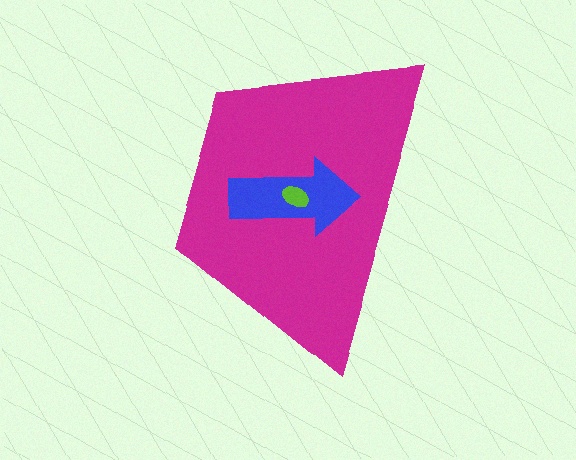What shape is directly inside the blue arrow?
The lime ellipse.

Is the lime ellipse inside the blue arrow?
Yes.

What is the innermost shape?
The lime ellipse.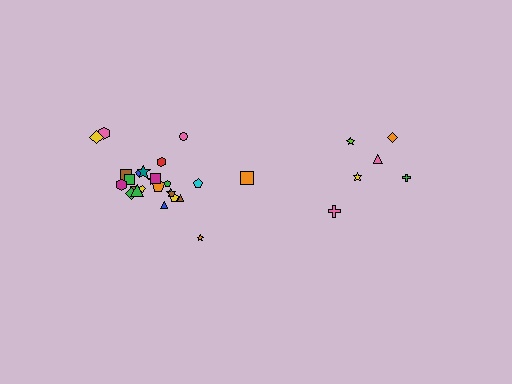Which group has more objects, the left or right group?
The left group.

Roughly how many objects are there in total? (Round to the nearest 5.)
Roughly 30 objects in total.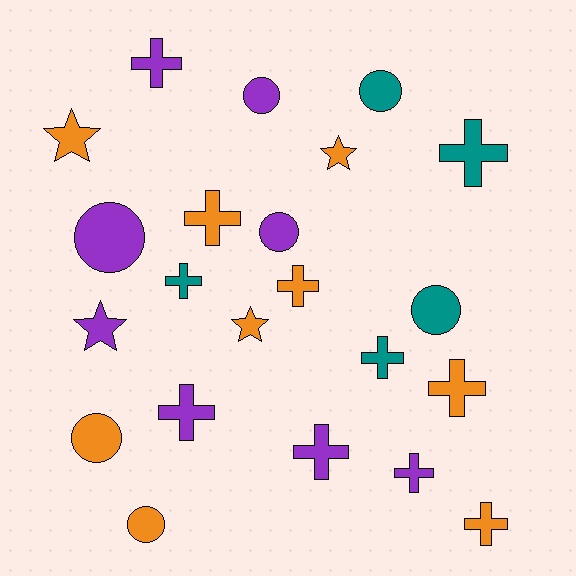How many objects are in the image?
There are 22 objects.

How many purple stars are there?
There is 1 purple star.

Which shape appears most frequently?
Cross, with 11 objects.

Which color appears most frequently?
Orange, with 9 objects.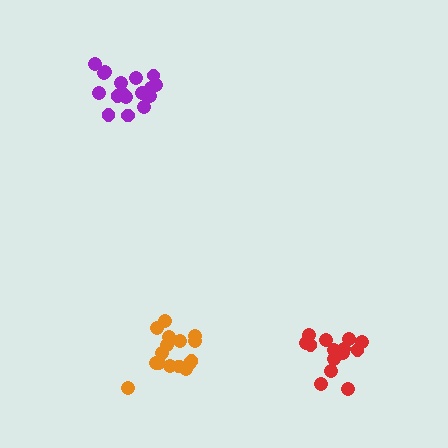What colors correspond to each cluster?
The clusters are colored: red, purple, orange.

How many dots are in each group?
Group 1: 14 dots, Group 2: 17 dots, Group 3: 16 dots (47 total).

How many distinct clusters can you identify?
There are 3 distinct clusters.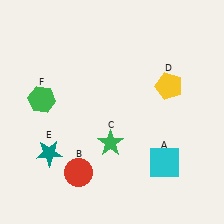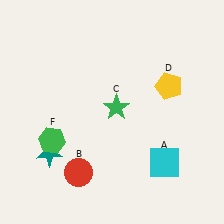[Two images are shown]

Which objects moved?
The objects that moved are: the green star (C), the green hexagon (F).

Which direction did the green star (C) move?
The green star (C) moved up.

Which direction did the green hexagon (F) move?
The green hexagon (F) moved down.